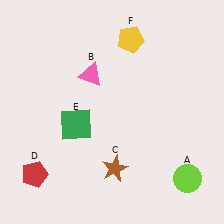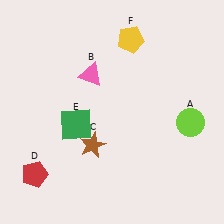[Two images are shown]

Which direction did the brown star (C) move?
The brown star (C) moved up.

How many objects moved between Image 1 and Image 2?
2 objects moved between the two images.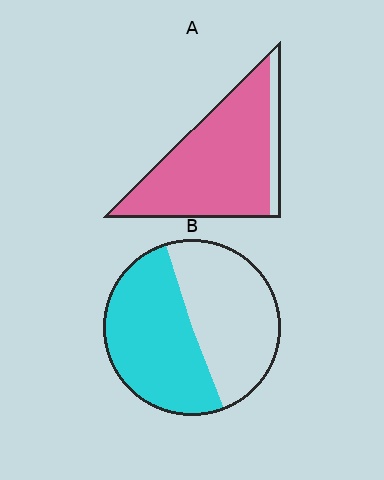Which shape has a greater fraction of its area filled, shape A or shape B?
Shape A.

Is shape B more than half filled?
Roughly half.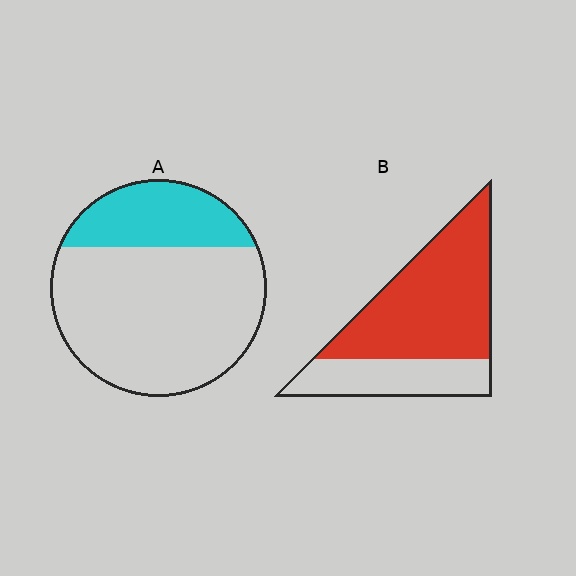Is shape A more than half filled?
No.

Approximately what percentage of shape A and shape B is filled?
A is approximately 25% and B is approximately 70%.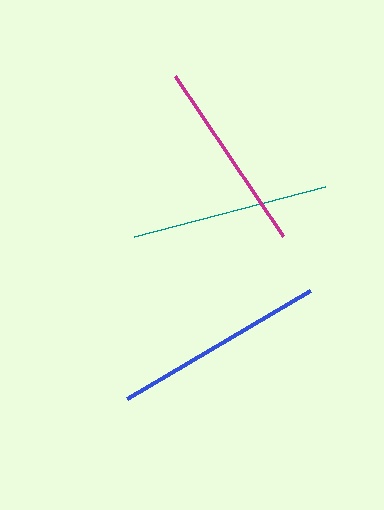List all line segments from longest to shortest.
From longest to shortest: blue, teal, magenta.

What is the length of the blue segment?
The blue segment is approximately 212 pixels long.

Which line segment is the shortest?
The magenta line is the shortest at approximately 192 pixels.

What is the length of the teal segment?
The teal segment is approximately 197 pixels long.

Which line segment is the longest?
The blue line is the longest at approximately 212 pixels.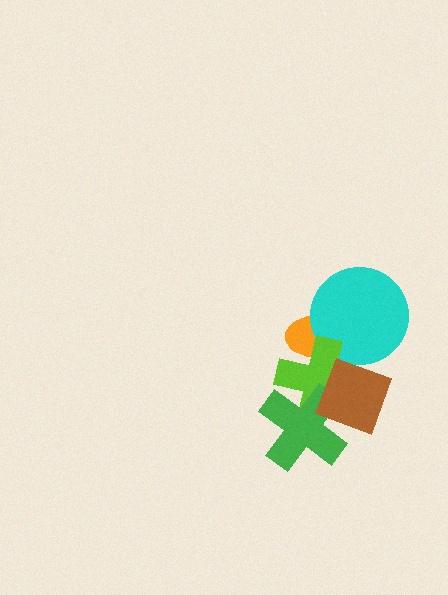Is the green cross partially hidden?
Yes, it is partially covered by another shape.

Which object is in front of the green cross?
The brown diamond is in front of the green cross.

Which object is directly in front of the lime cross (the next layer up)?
The green cross is directly in front of the lime cross.